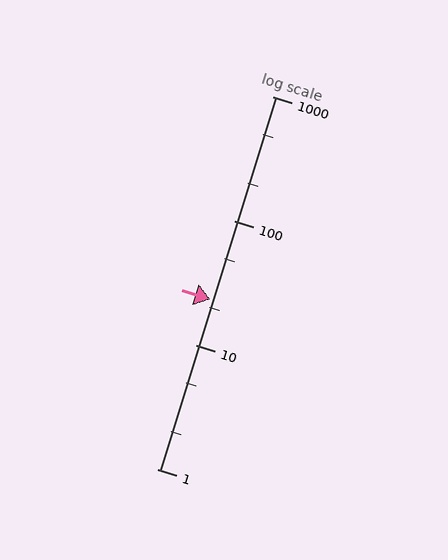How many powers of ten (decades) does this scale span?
The scale spans 3 decades, from 1 to 1000.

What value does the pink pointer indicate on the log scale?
The pointer indicates approximately 23.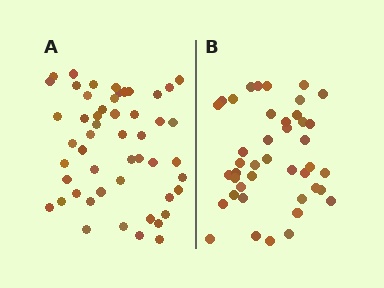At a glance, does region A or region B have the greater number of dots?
Region A (the left region) has more dots.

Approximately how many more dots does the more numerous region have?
Region A has roughly 8 or so more dots than region B.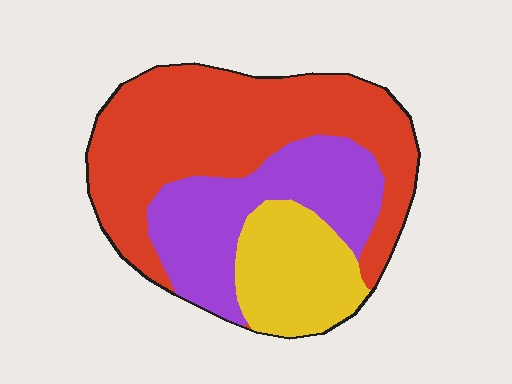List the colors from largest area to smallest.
From largest to smallest: red, purple, yellow.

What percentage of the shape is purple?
Purple covers around 30% of the shape.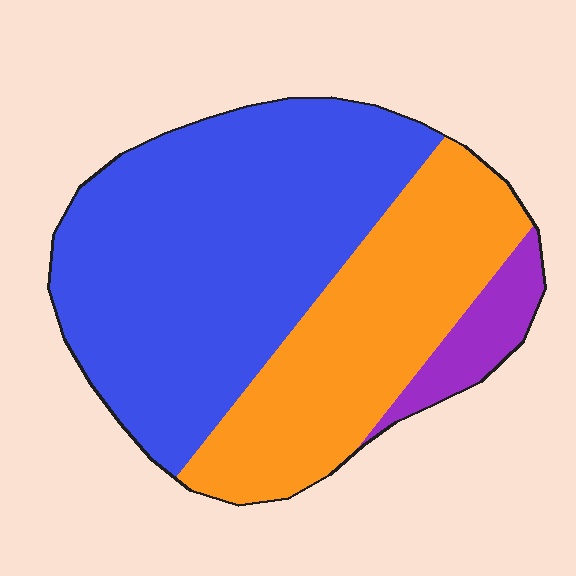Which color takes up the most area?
Blue, at roughly 55%.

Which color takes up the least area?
Purple, at roughly 10%.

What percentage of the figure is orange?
Orange covers around 35% of the figure.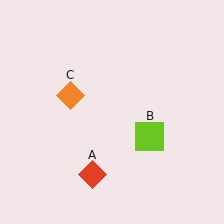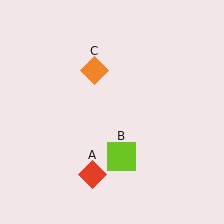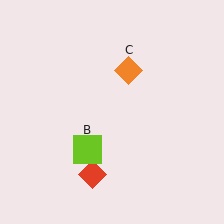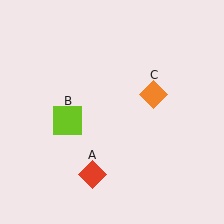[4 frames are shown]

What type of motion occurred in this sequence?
The lime square (object B), orange diamond (object C) rotated clockwise around the center of the scene.